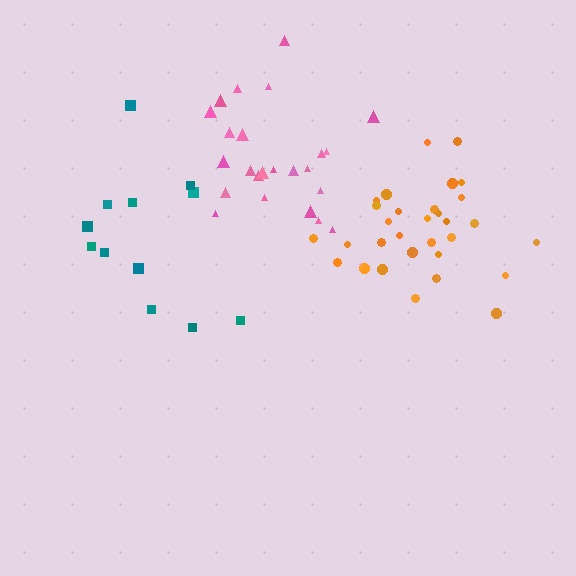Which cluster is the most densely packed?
Orange.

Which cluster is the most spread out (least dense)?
Teal.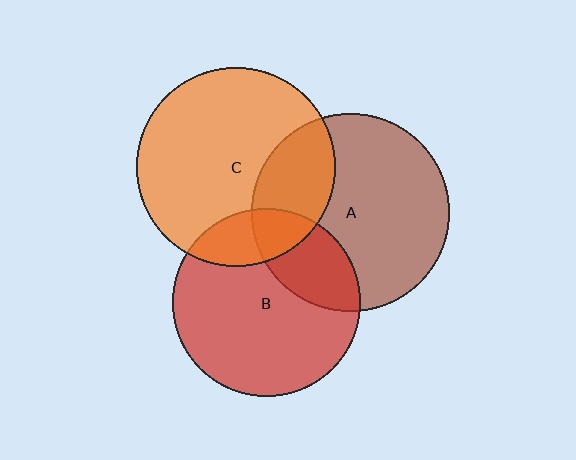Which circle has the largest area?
Circle C (orange).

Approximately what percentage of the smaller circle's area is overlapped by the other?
Approximately 25%.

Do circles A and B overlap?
Yes.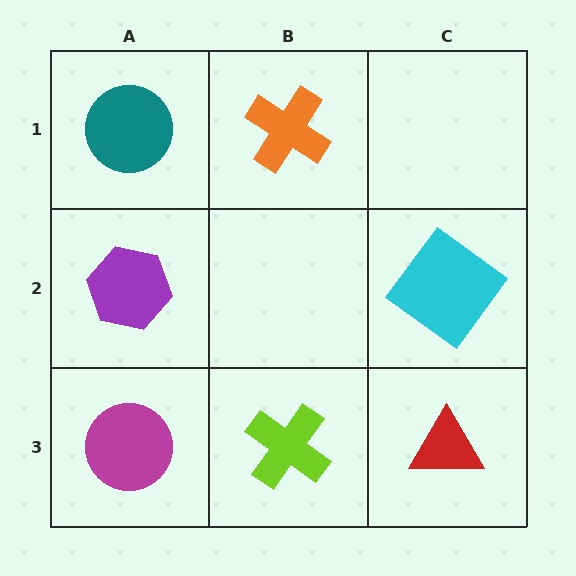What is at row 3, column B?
A lime cross.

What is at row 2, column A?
A purple hexagon.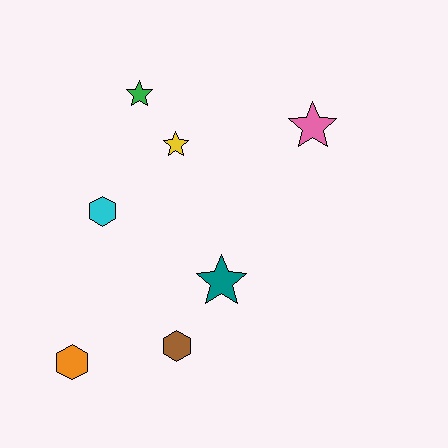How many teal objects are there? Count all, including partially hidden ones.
There is 1 teal object.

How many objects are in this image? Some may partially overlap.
There are 7 objects.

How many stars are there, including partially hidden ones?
There are 4 stars.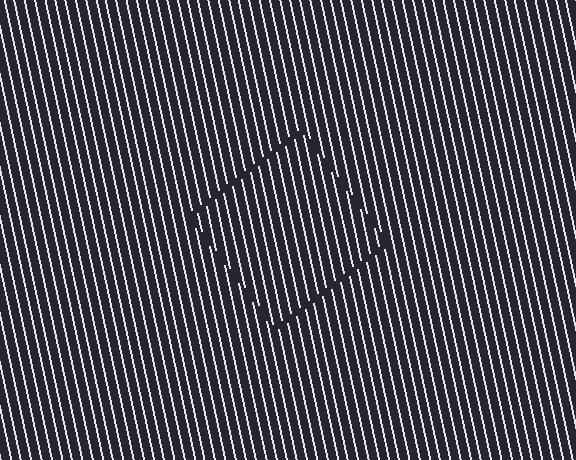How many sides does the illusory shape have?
4 sides — the line-ends trace a square.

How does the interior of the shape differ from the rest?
The interior of the shape contains the same grating, shifted by half a period — the contour is defined by the phase discontinuity where line-ends from the inner and outer gratings abut.